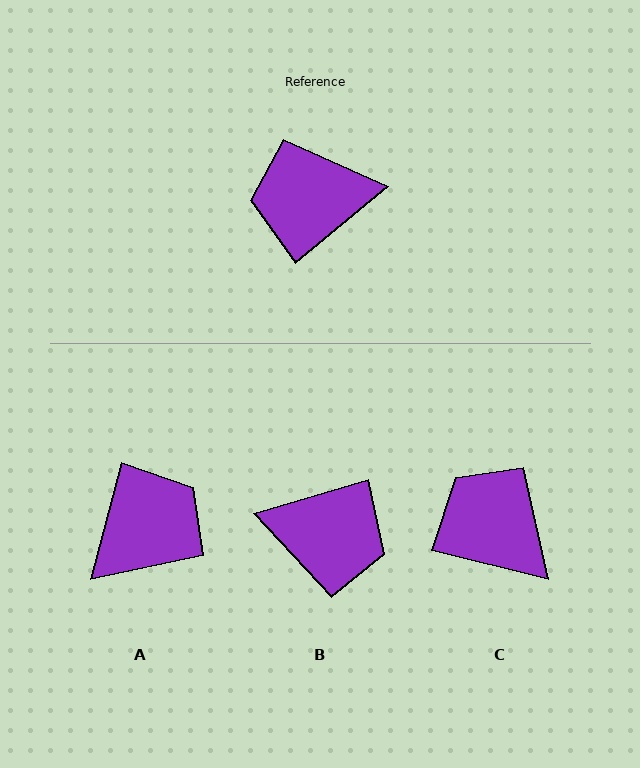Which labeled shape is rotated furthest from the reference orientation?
B, about 157 degrees away.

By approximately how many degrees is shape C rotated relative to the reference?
Approximately 53 degrees clockwise.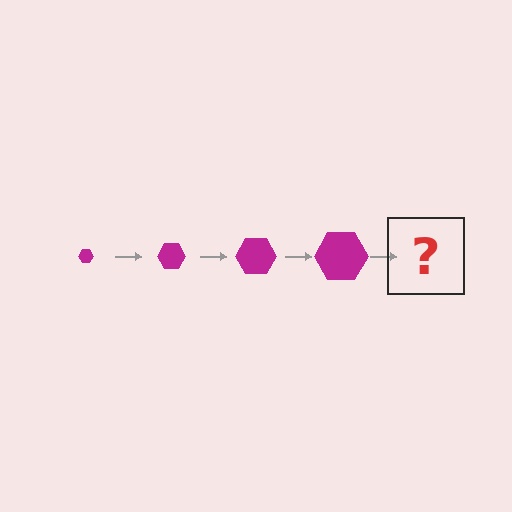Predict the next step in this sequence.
The next step is a magenta hexagon, larger than the previous one.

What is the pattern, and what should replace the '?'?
The pattern is that the hexagon gets progressively larger each step. The '?' should be a magenta hexagon, larger than the previous one.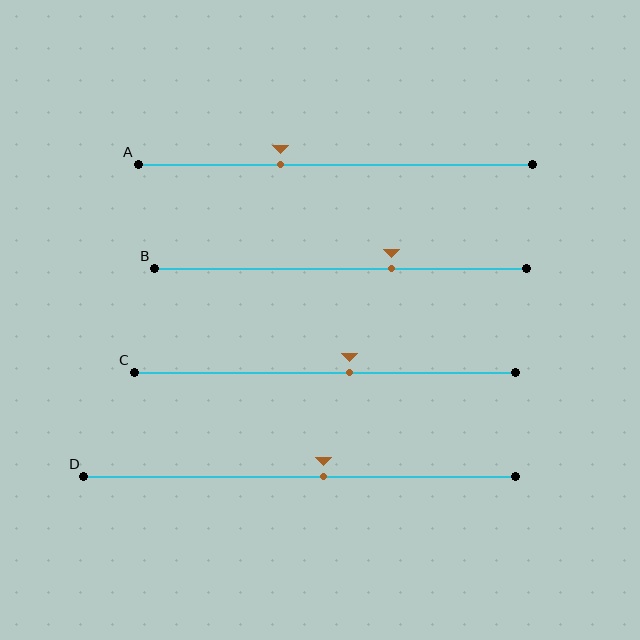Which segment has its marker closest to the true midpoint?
Segment D has its marker closest to the true midpoint.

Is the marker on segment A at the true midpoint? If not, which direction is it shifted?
No, the marker on segment A is shifted to the left by about 14% of the segment length.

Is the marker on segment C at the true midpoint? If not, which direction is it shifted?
No, the marker on segment C is shifted to the right by about 6% of the segment length.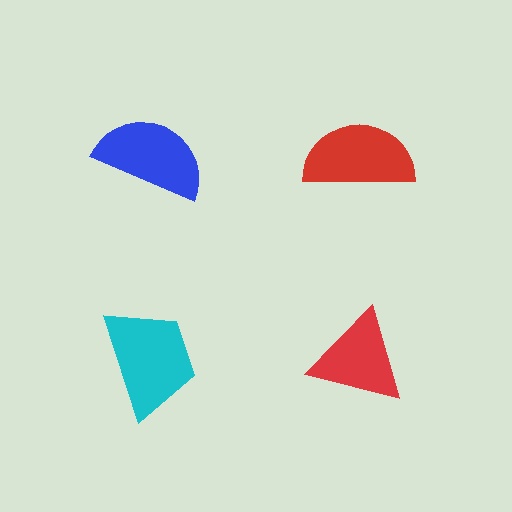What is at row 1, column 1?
A blue semicircle.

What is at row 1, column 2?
A red semicircle.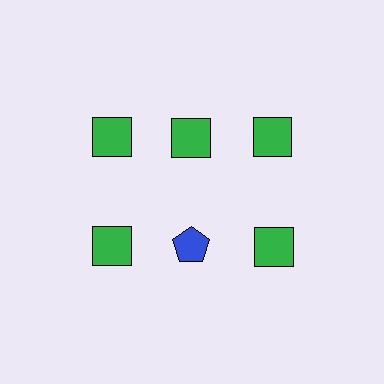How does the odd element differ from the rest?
It differs in both color (blue instead of green) and shape (pentagon instead of square).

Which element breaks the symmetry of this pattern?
The blue pentagon in the second row, second from left column breaks the symmetry. All other shapes are green squares.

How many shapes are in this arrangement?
There are 6 shapes arranged in a grid pattern.